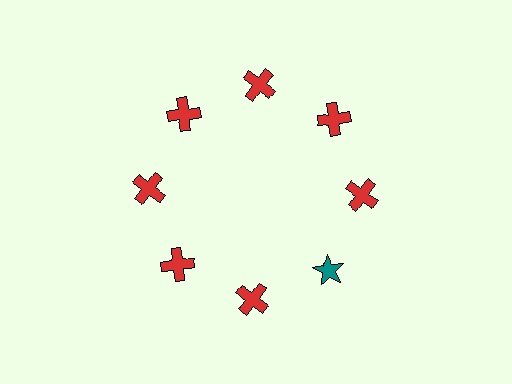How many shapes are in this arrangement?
There are 8 shapes arranged in a ring pattern.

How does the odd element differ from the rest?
It differs in both color (teal instead of red) and shape (star instead of cross).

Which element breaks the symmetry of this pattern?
The teal star at roughly the 4 o'clock position breaks the symmetry. All other shapes are red crosses.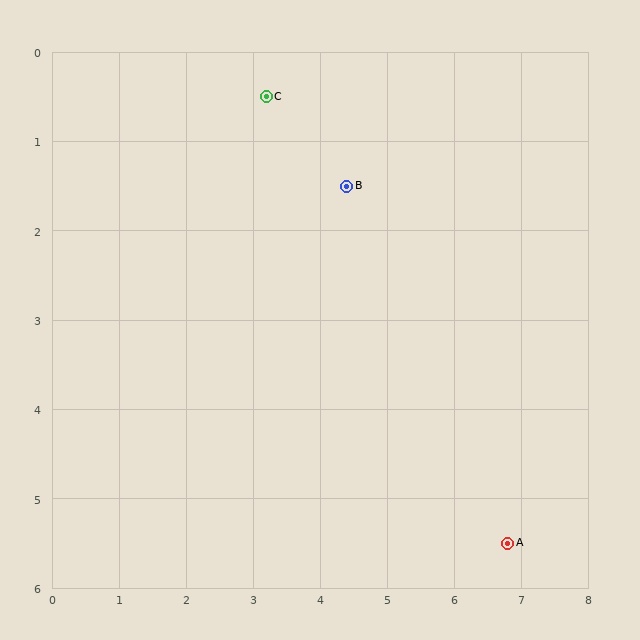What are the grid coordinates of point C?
Point C is at approximately (3.2, 0.5).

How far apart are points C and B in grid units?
Points C and B are about 1.6 grid units apart.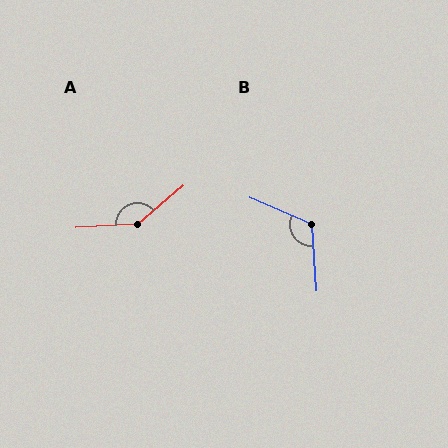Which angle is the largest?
A, at approximately 143 degrees.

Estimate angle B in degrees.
Approximately 117 degrees.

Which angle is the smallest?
B, at approximately 117 degrees.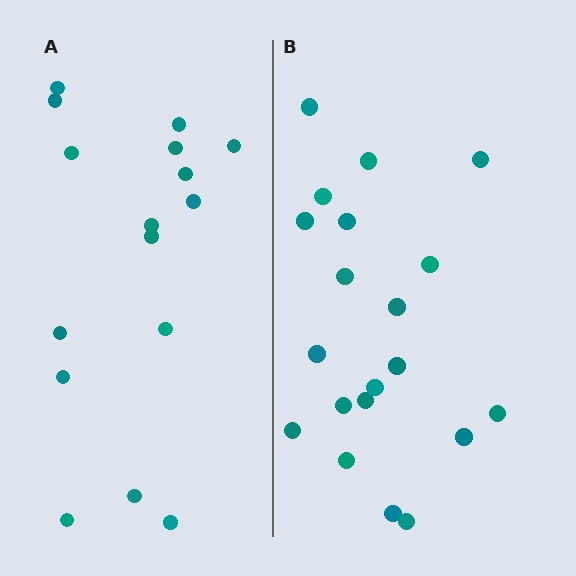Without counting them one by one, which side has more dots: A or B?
Region B (the right region) has more dots.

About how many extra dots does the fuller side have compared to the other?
Region B has about 4 more dots than region A.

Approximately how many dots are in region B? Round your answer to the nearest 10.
About 20 dots.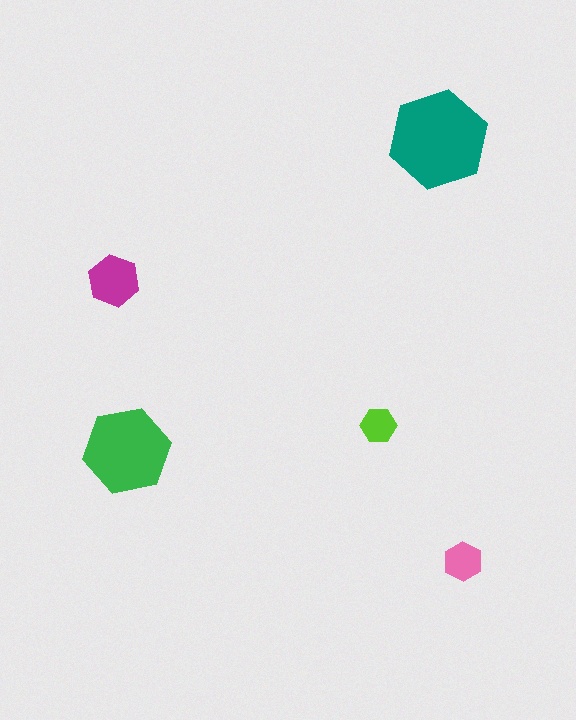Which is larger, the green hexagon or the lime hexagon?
The green one.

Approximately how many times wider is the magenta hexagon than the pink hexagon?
About 1.5 times wider.